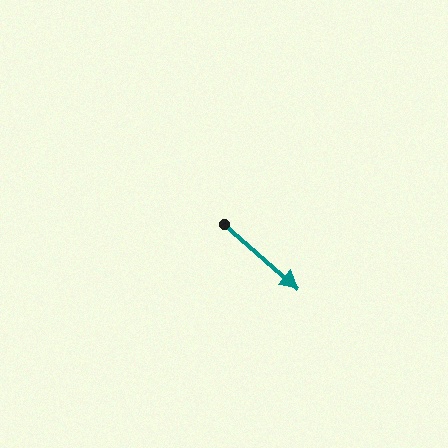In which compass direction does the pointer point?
Southeast.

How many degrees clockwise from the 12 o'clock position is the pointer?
Approximately 131 degrees.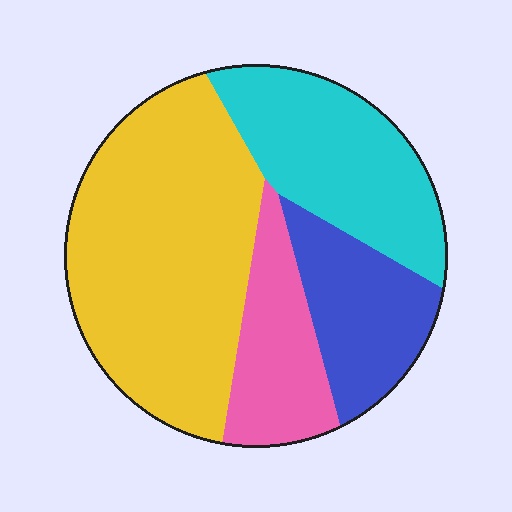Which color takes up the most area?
Yellow, at roughly 45%.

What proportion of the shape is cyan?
Cyan takes up between a sixth and a third of the shape.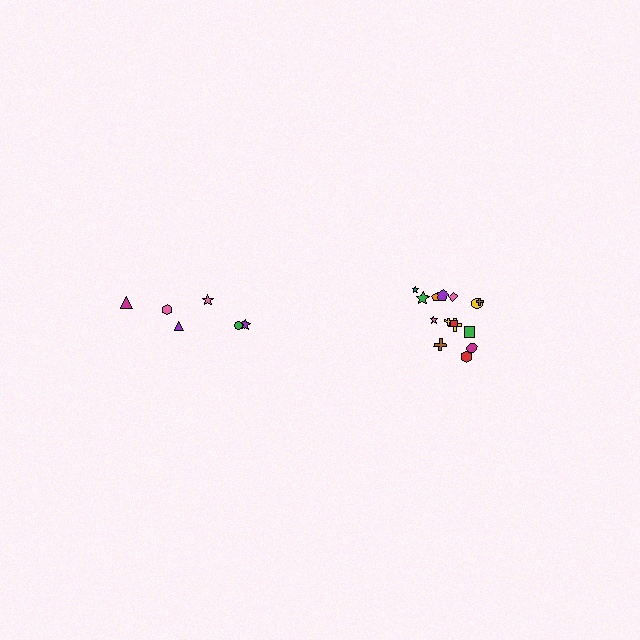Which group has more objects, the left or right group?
The right group.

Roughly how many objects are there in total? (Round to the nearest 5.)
Roughly 20 objects in total.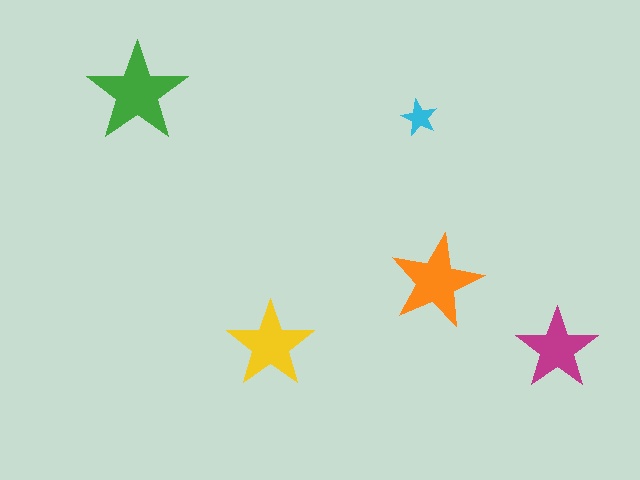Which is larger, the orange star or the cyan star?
The orange one.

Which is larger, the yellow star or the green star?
The green one.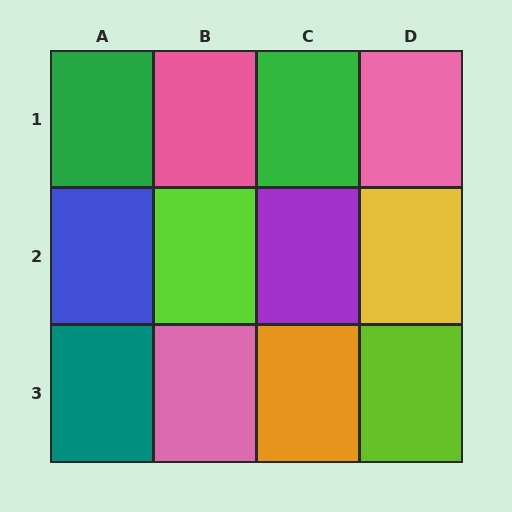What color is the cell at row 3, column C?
Orange.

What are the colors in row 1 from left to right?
Green, pink, green, pink.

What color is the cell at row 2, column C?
Purple.